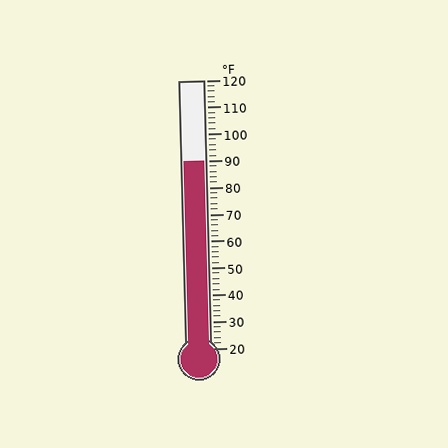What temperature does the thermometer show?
The thermometer shows approximately 90°F.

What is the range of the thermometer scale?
The thermometer scale ranges from 20°F to 120°F.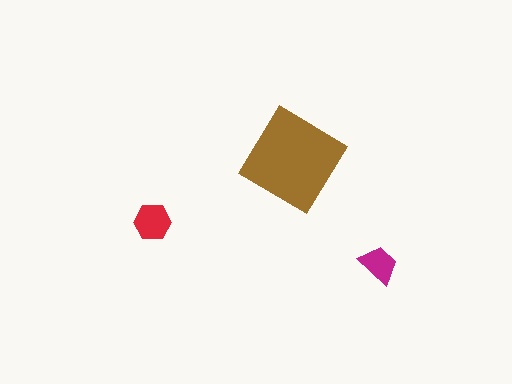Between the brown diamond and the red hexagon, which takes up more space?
The brown diamond.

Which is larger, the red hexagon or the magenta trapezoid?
The red hexagon.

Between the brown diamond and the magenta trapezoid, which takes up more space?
The brown diamond.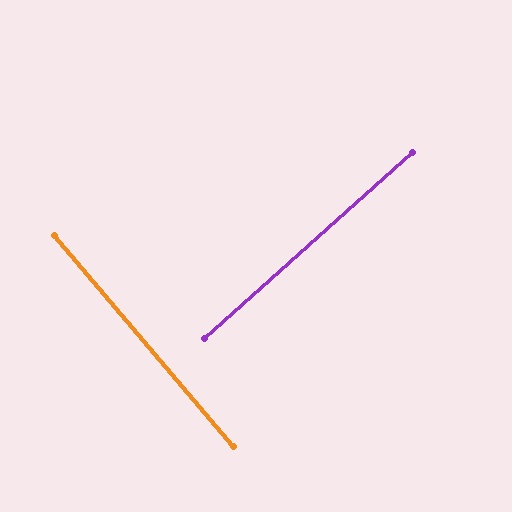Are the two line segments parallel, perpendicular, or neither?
Perpendicular — they meet at approximately 88°.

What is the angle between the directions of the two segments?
Approximately 88 degrees.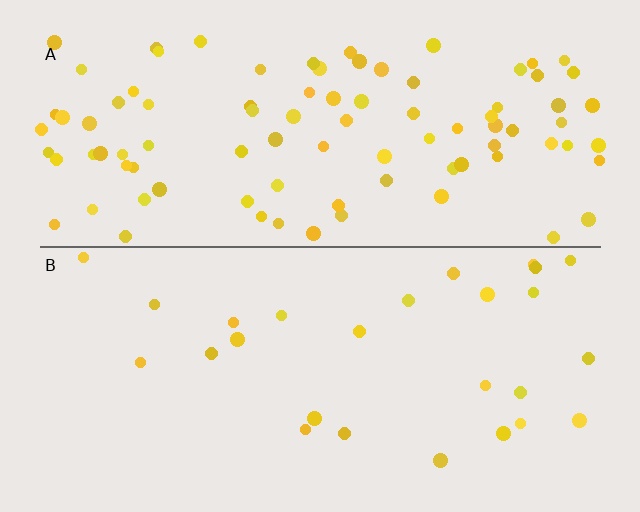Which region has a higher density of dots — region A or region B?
A (the top).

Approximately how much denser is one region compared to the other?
Approximately 3.4× — region A over region B.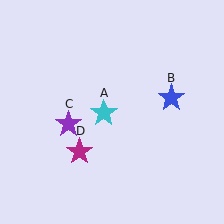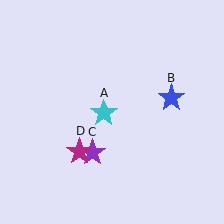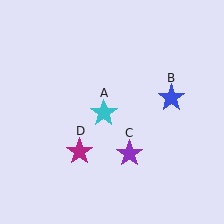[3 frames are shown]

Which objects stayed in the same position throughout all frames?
Cyan star (object A) and blue star (object B) and magenta star (object D) remained stationary.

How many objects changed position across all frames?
1 object changed position: purple star (object C).